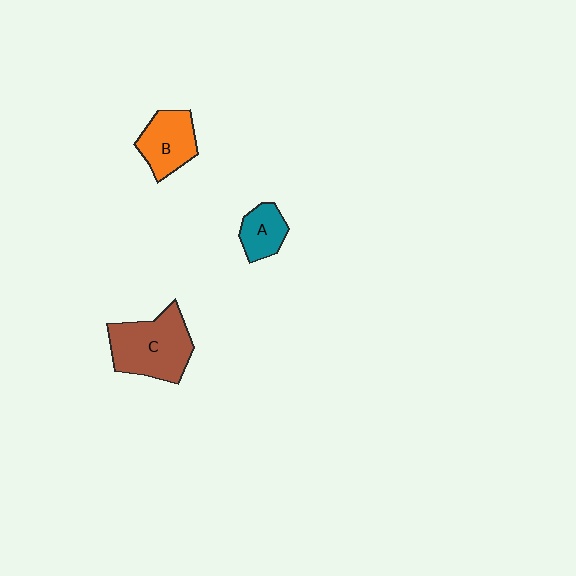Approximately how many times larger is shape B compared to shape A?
Approximately 1.5 times.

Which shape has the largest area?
Shape C (brown).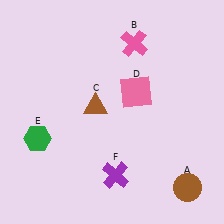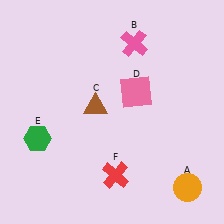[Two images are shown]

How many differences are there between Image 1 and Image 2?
There are 2 differences between the two images.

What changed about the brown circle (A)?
In Image 1, A is brown. In Image 2, it changed to orange.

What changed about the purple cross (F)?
In Image 1, F is purple. In Image 2, it changed to red.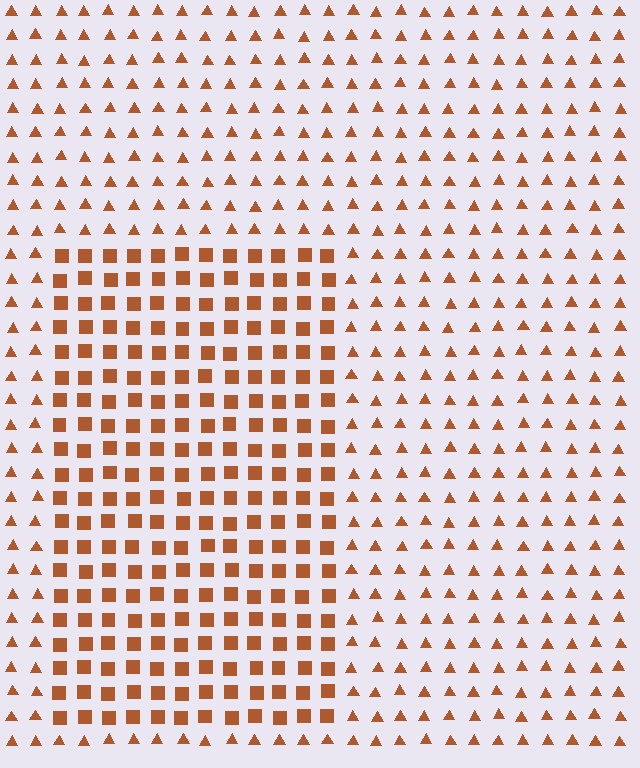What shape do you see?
I see a rectangle.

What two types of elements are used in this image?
The image uses squares inside the rectangle region and triangles outside it.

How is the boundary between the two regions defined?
The boundary is defined by a change in element shape: squares inside vs. triangles outside. All elements share the same color and spacing.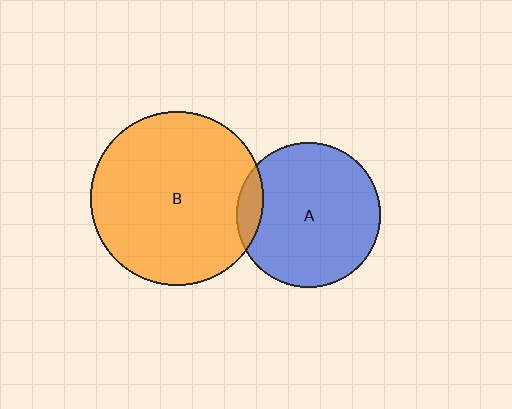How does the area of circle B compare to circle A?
Approximately 1.4 times.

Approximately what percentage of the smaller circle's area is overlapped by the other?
Approximately 10%.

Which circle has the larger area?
Circle B (orange).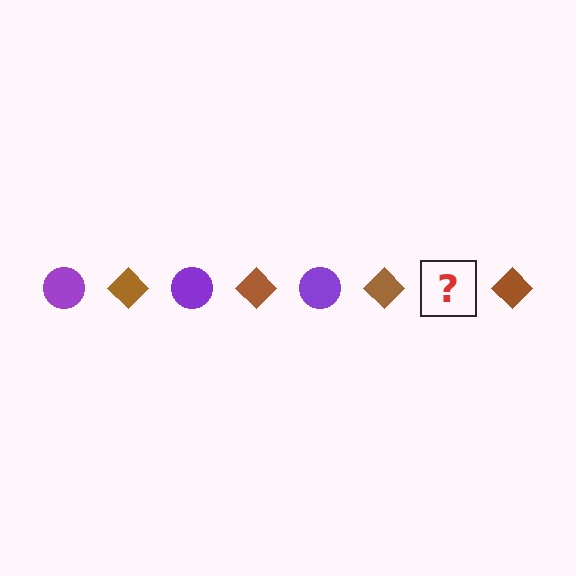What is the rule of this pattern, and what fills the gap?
The rule is that the pattern alternates between purple circle and brown diamond. The gap should be filled with a purple circle.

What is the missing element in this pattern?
The missing element is a purple circle.